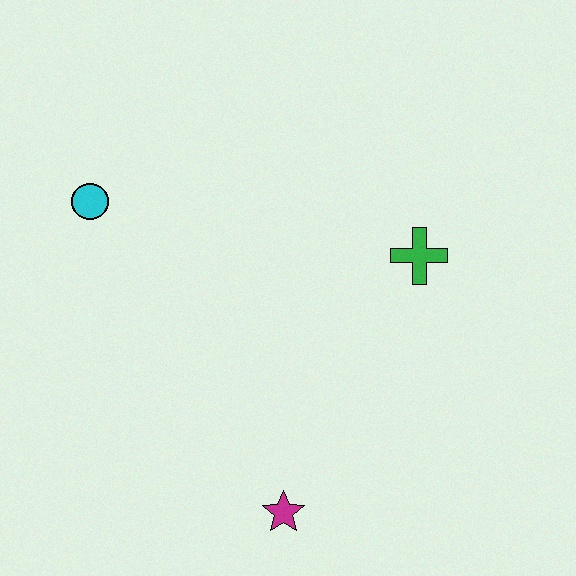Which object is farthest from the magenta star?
The cyan circle is farthest from the magenta star.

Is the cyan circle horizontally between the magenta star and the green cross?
No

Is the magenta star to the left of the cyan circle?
No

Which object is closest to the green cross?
The magenta star is closest to the green cross.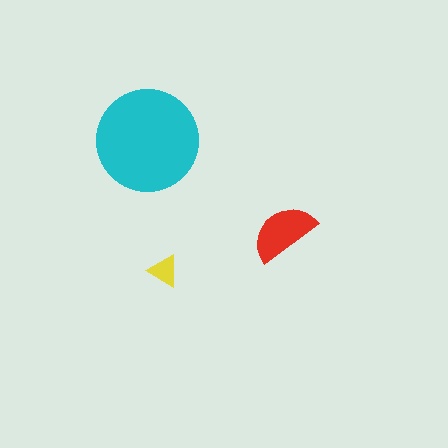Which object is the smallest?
The yellow triangle.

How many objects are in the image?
There are 3 objects in the image.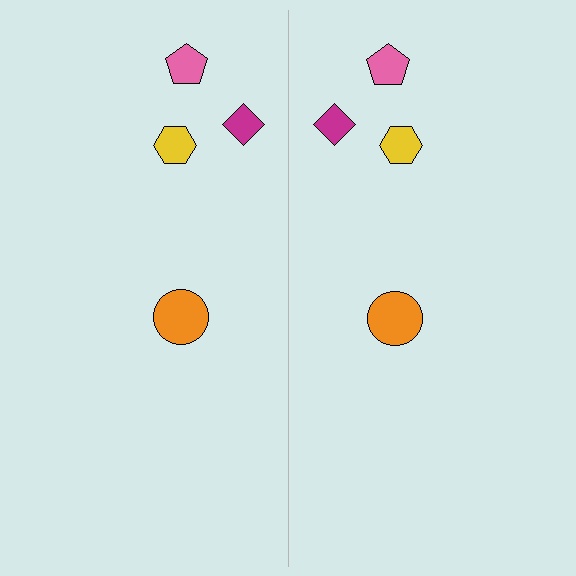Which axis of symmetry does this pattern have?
The pattern has a vertical axis of symmetry running through the center of the image.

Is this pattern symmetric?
Yes, this pattern has bilateral (reflection) symmetry.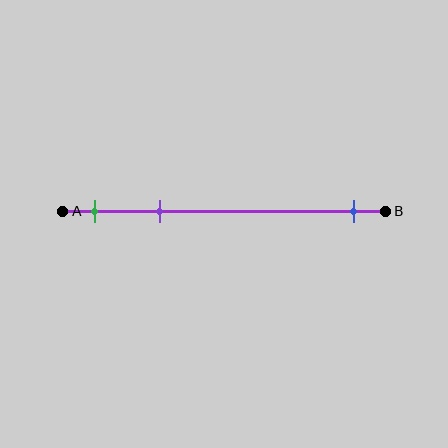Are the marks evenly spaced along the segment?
No, the marks are not evenly spaced.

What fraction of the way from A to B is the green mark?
The green mark is approximately 10% (0.1) of the way from A to B.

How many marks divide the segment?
There are 3 marks dividing the segment.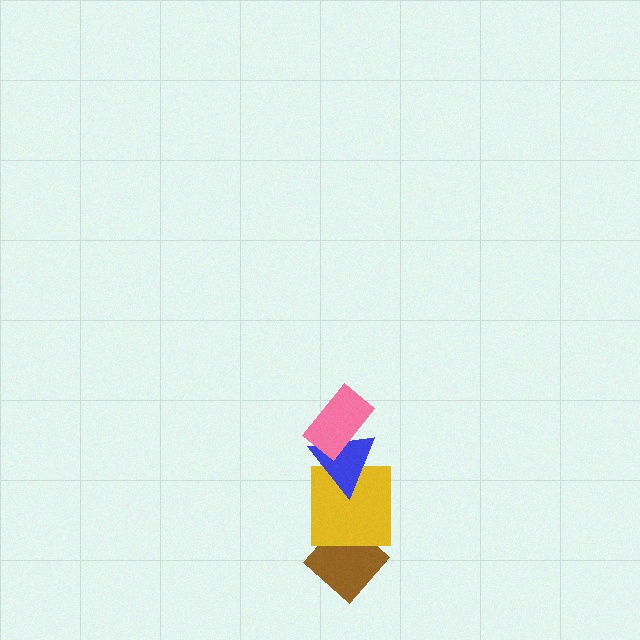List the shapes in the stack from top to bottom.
From top to bottom: the pink rectangle, the blue triangle, the yellow square, the brown diamond.